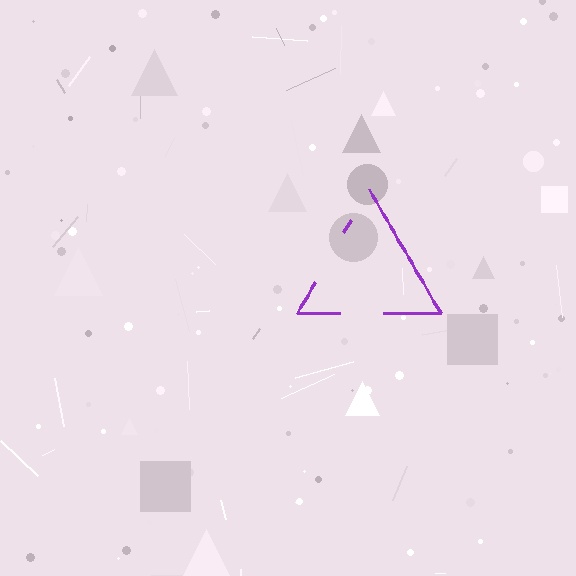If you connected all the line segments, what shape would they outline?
They would outline a triangle.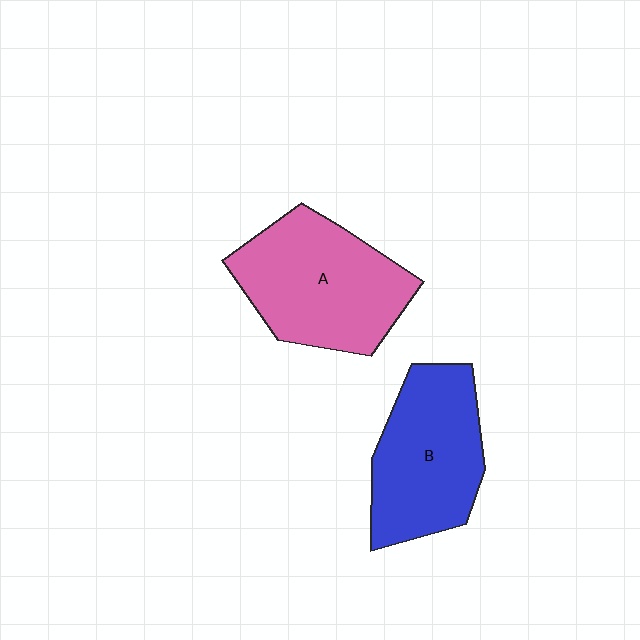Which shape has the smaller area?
Shape B (blue).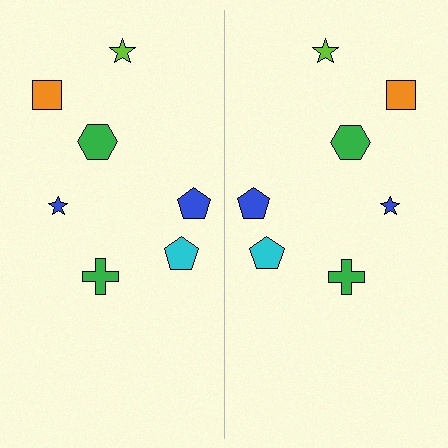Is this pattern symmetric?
Yes, this pattern has bilateral (reflection) symmetry.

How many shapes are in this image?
There are 14 shapes in this image.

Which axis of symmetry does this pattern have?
The pattern has a vertical axis of symmetry running through the center of the image.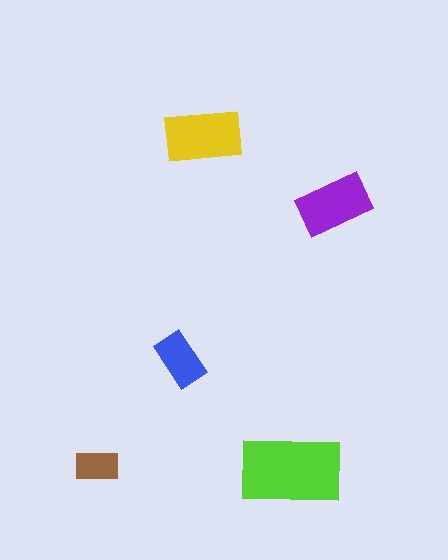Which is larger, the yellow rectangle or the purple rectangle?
The yellow one.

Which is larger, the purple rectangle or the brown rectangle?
The purple one.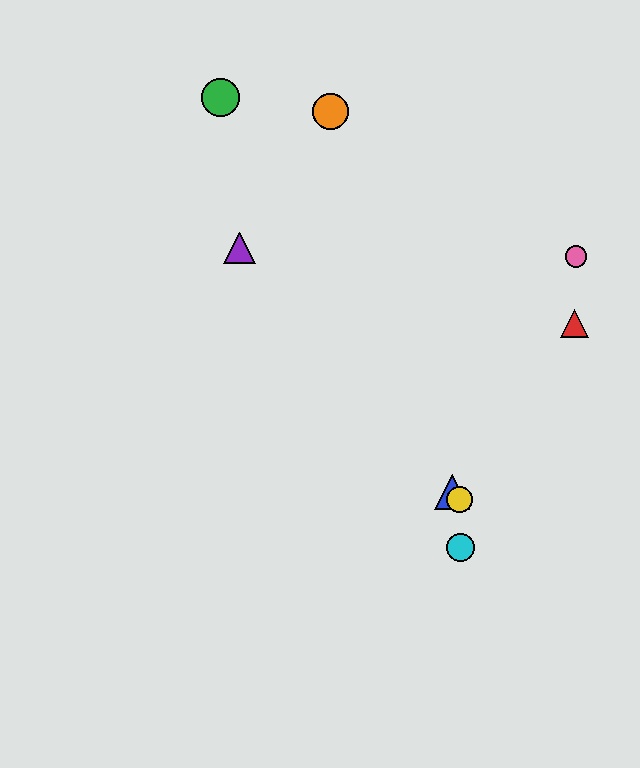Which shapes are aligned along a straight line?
The blue triangle, the yellow circle, the purple triangle are aligned along a straight line.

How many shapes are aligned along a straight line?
3 shapes (the blue triangle, the yellow circle, the purple triangle) are aligned along a straight line.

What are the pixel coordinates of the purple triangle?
The purple triangle is at (239, 248).